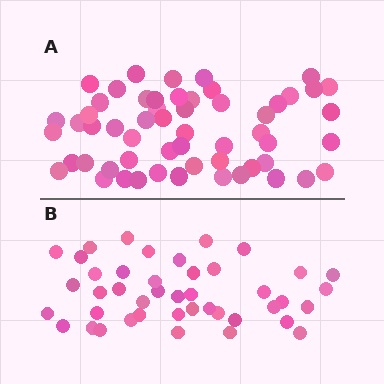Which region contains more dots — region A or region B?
Region A (the top region) has more dots.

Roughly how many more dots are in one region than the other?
Region A has approximately 15 more dots than region B.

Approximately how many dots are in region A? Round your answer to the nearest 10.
About 60 dots. (The exact count is 56, which rounds to 60.)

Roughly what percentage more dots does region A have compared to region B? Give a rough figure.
About 30% more.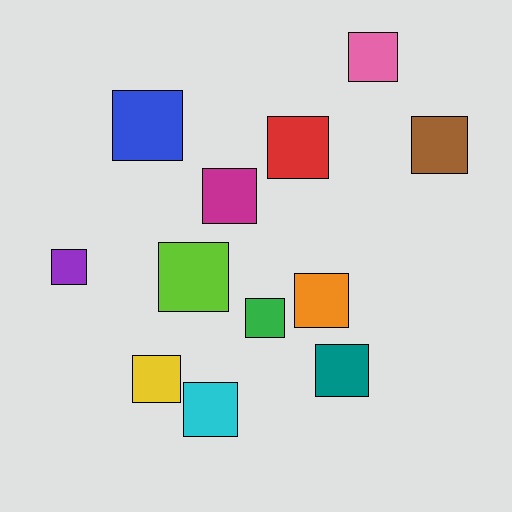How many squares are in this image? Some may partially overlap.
There are 12 squares.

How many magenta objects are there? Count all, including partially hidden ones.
There is 1 magenta object.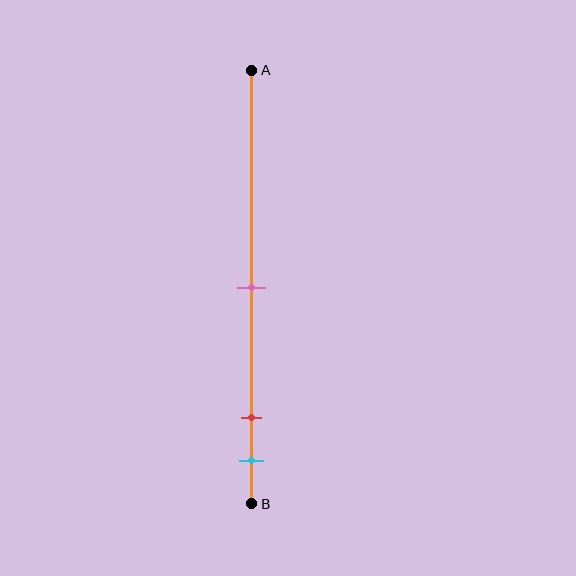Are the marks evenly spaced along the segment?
No, the marks are not evenly spaced.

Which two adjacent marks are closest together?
The red and cyan marks are the closest adjacent pair.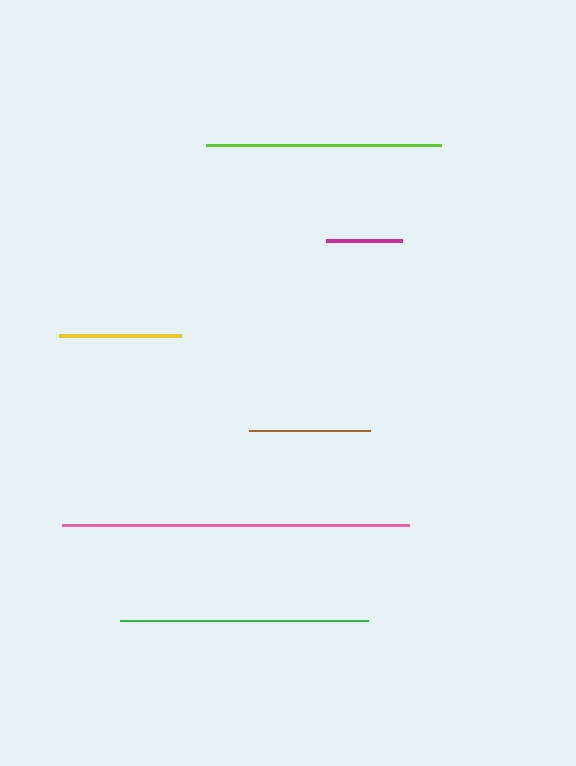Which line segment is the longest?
The pink line is the longest at approximately 347 pixels.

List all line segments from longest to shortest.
From longest to shortest: pink, green, lime, yellow, brown, magenta.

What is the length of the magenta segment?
The magenta segment is approximately 76 pixels long.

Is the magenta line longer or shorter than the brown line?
The brown line is longer than the magenta line.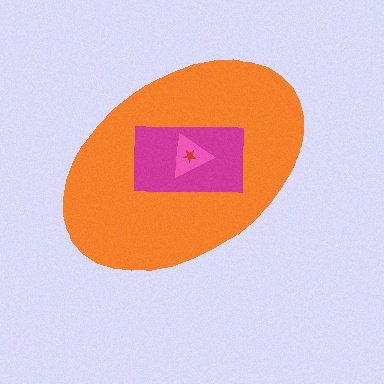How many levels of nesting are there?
4.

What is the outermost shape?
The orange ellipse.